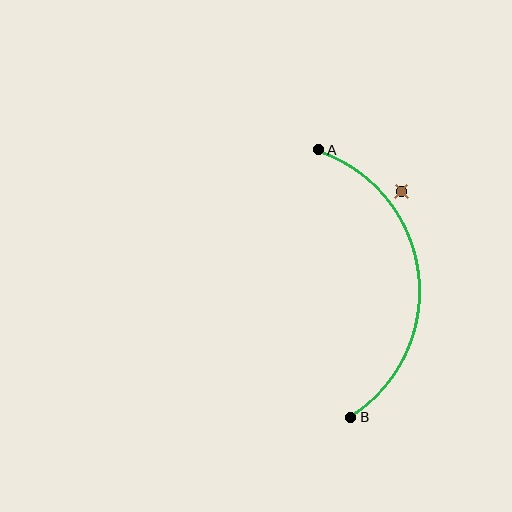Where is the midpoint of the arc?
The arc midpoint is the point on the curve farthest from the straight line joining A and B. It sits to the right of that line.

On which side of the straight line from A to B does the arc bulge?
The arc bulges to the right of the straight line connecting A and B.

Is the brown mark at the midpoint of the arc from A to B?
No — the brown mark does not lie on the arc at all. It sits slightly outside the curve.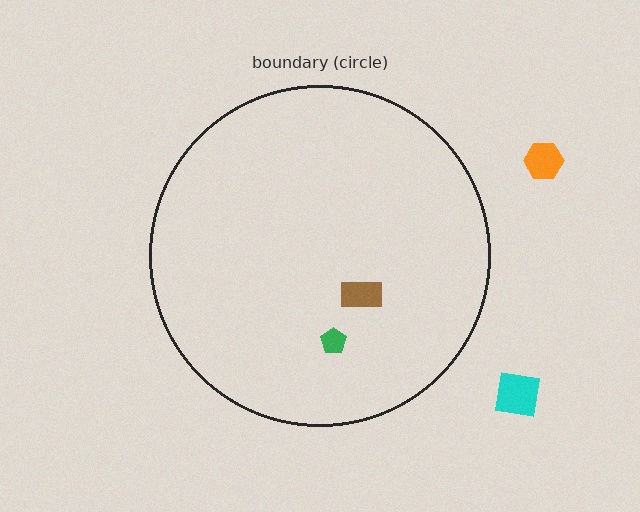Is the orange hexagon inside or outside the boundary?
Outside.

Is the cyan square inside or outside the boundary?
Outside.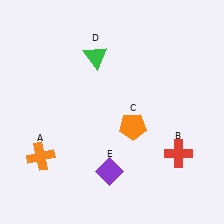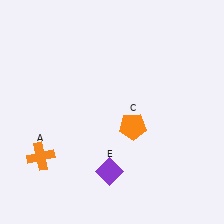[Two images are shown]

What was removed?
The red cross (B), the green triangle (D) were removed in Image 2.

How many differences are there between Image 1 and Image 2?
There are 2 differences between the two images.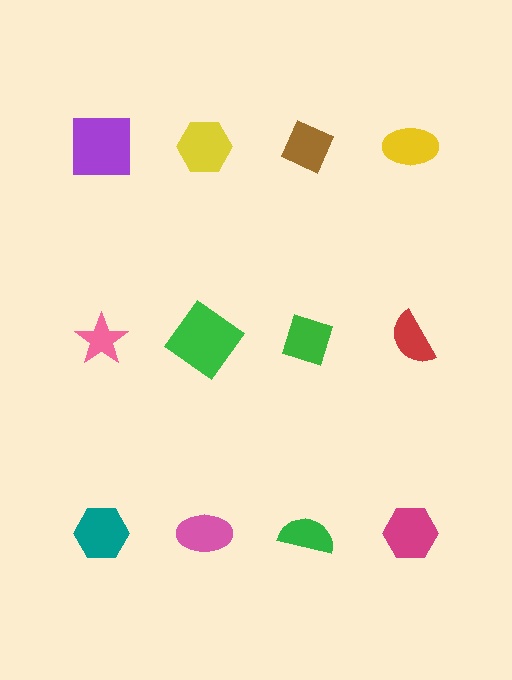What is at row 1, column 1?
A purple square.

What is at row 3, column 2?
A pink ellipse.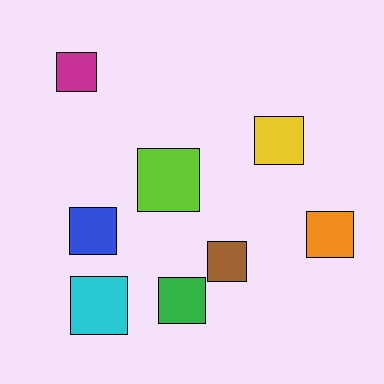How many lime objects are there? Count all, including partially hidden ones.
There is 1 lime object.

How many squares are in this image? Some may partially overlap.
There are 8 squares.